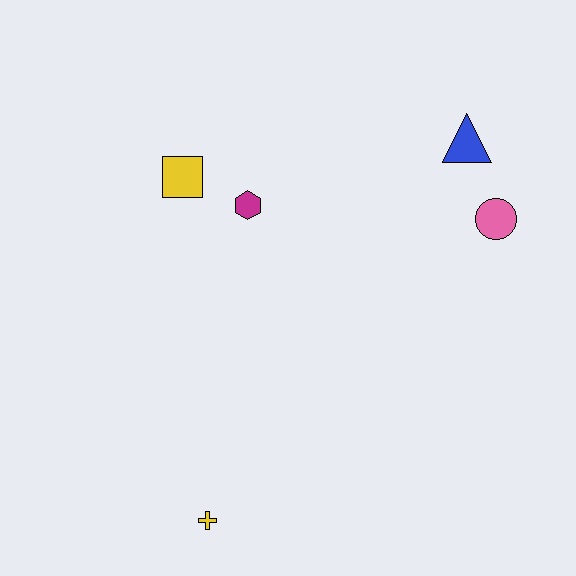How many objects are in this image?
There are 5 objects.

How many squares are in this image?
There is 1 square.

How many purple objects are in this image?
There are no purple objects.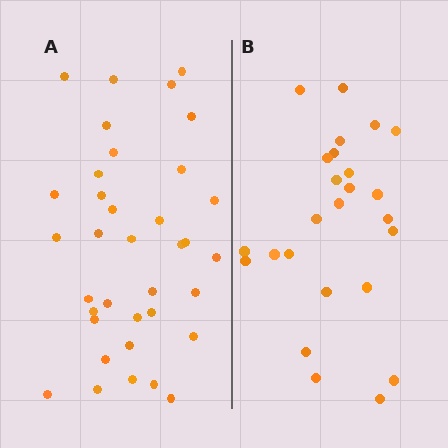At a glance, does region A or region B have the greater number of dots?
Region A (the left region) has more dots.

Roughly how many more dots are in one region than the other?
Region A has roughly 12 or so more dots than region B.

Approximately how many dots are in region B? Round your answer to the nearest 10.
About 20 dots. (The exact count is 25, which rounds to 20.)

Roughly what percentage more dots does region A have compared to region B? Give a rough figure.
About 45% more.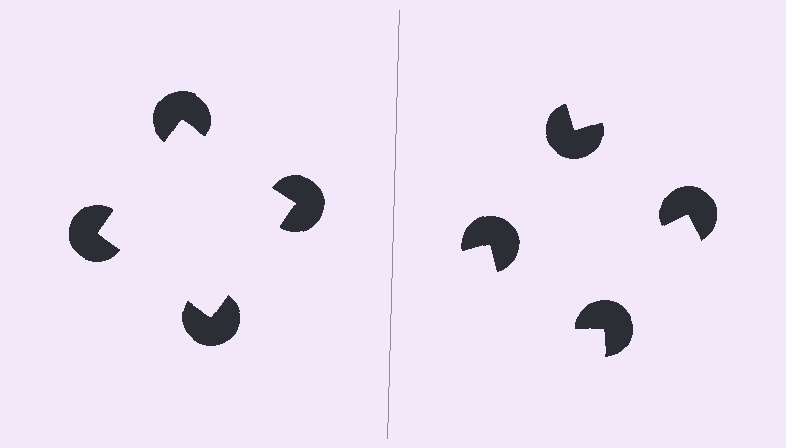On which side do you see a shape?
An illusory square appears on the left side. On the right side the wedge cuts are rotated, so no coherent shape forms.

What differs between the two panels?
The pac-man discs are positioned identically on both sides; only the wedge orientations differ. On the left they align to a square; on the right they are misaligned.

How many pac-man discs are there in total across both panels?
8 — 4 on each side.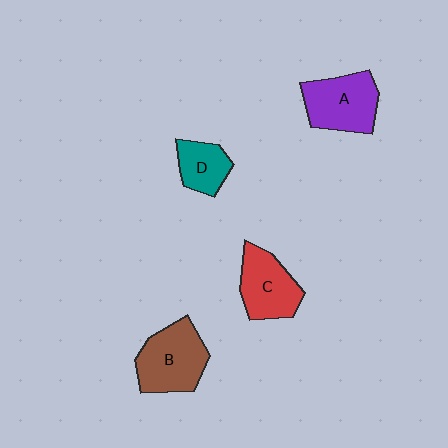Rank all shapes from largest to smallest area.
From largest to smallest: B (brown), A (purple), C (red), D (teal).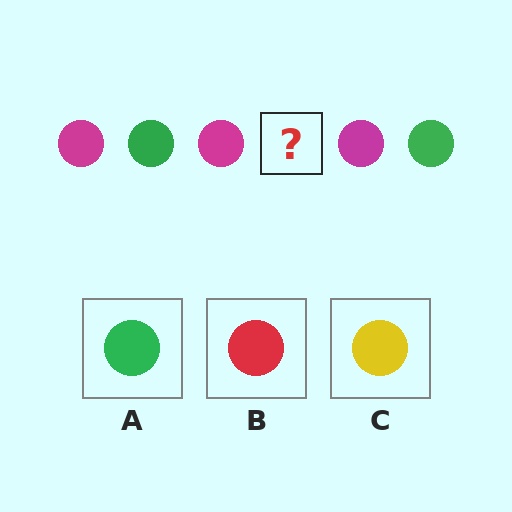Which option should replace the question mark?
Option A.